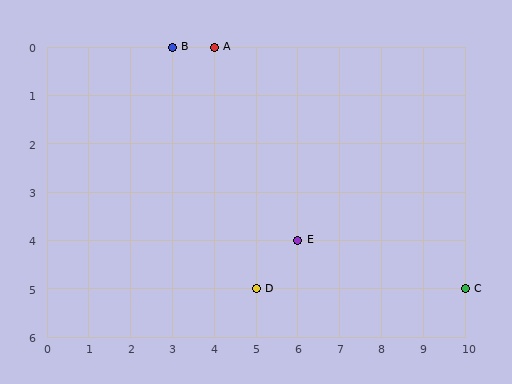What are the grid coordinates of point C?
Point C is at grid coordinates (10, 5).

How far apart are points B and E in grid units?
Points B and E are 3 columns and 4 rows apart (about 5.0 grid units diagonally).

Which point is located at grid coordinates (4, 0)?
Point A is at (4, 0).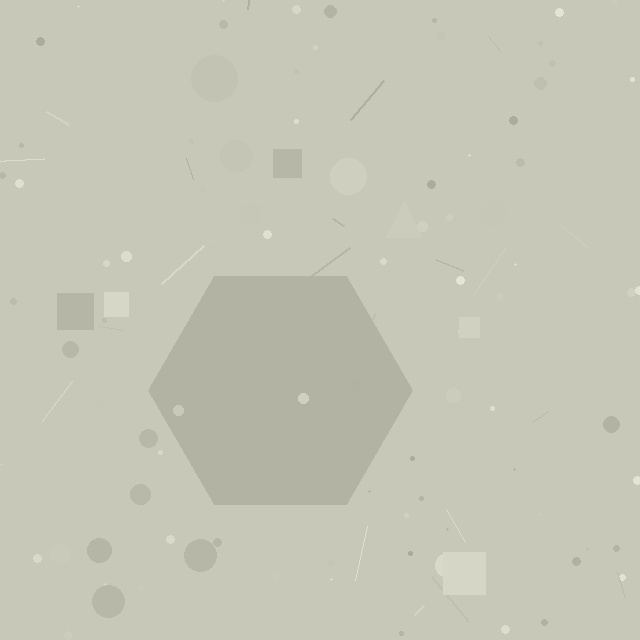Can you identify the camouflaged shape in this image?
The camouflaged shape is a hexagon.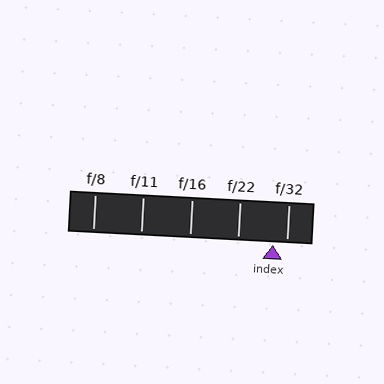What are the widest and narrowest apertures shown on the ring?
The widest aperture shown is f/8 and the narrowest is f/32.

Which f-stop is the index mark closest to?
The index mark is closest to f/32.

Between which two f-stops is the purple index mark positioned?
The index mark is between f/22 and f/32.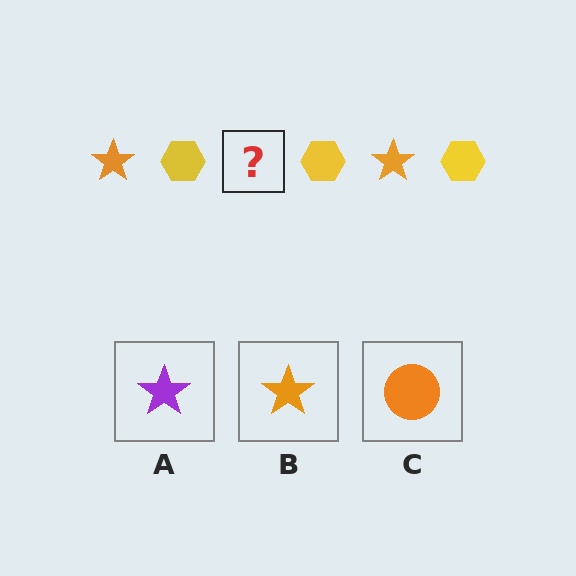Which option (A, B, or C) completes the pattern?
B.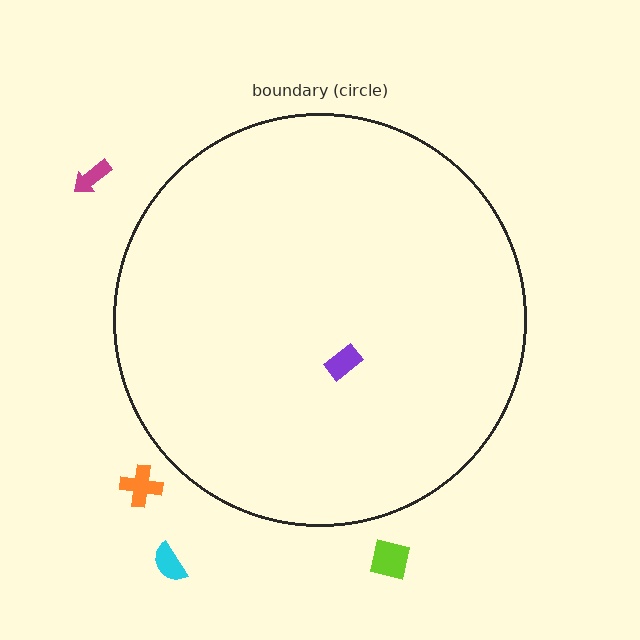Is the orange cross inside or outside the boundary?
Outside.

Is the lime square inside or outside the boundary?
Outside.